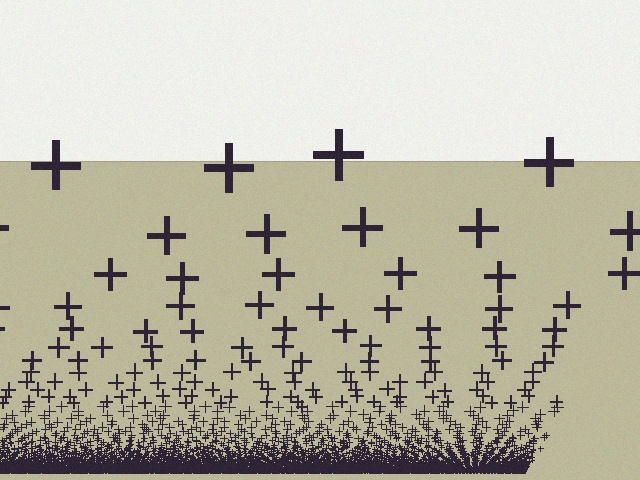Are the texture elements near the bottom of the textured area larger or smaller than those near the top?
Smaller. The gradient is inverted — elements near the bottom are smaller and denser.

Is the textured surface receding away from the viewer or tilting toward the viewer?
The surface appears to tilt toward the viewer. Texture elements get larger and sparser toward the top.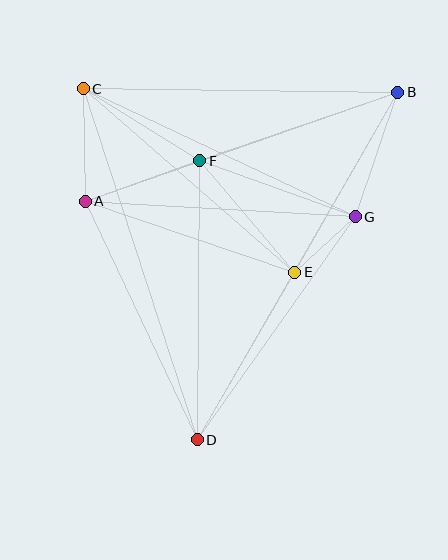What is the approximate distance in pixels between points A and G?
The distance between A and G is approximately 271 pixels.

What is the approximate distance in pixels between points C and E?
The distance between C and E is approximately 280 pixels.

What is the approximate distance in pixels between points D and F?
The distance between D and F is approximately 279 pixels.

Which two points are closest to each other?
Points E and G are closest to each other.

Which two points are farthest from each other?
Points B and D are farthest from each other.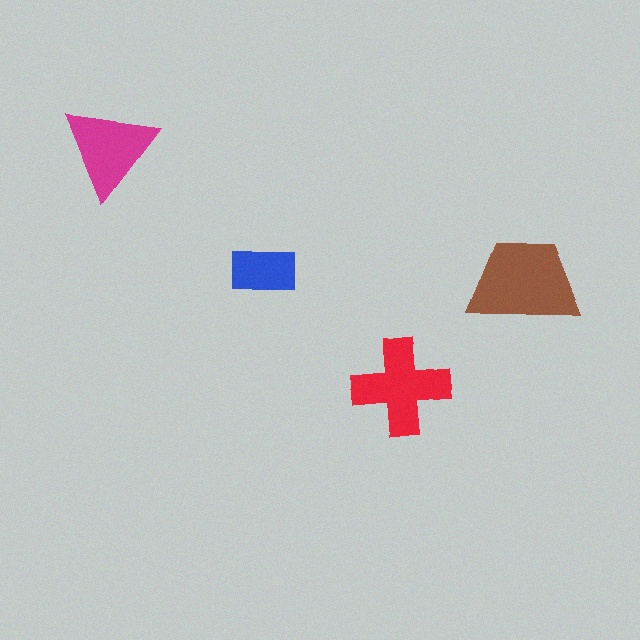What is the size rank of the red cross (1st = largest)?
2nd.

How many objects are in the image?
There are 4 objects in the image.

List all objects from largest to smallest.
The brown trapezoid, the red cross, the magenta triangle, the blue rectangle.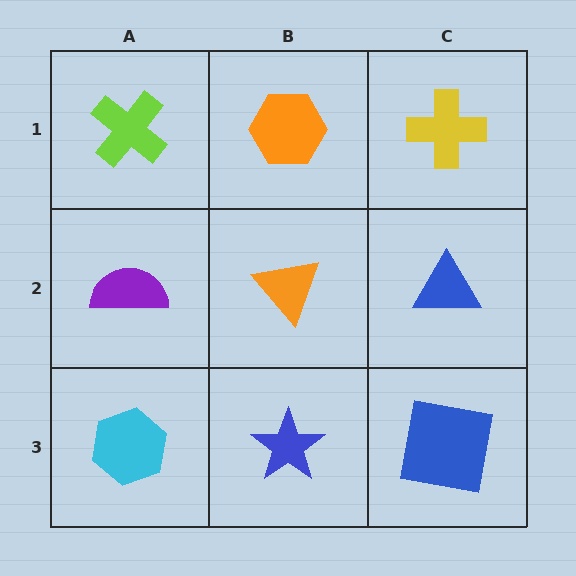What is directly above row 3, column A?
A purple semicircle.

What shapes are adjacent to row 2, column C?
A yellow cross (row 1, column C), a blue square (row 3, column C), an orange triangle (row 2, column B).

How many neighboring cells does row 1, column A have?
2.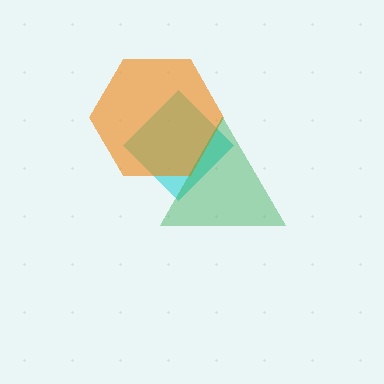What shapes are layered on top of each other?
The layered shapes are: a cyan diamond, an orange hexagon, a green triangle.